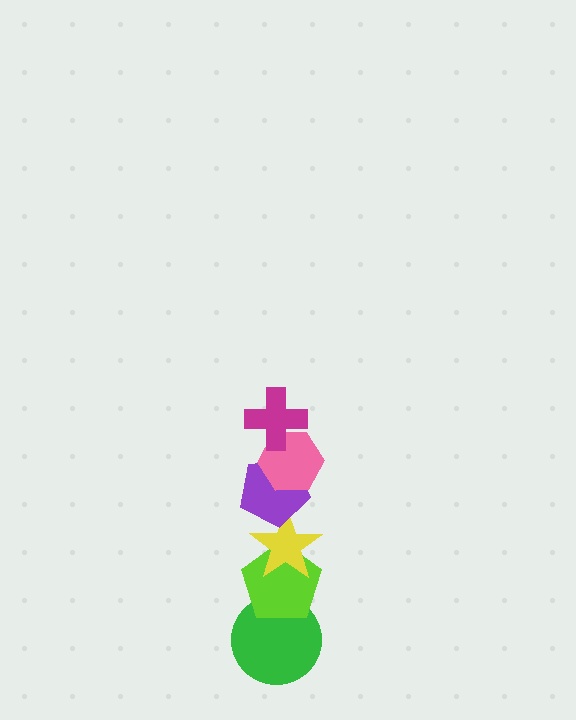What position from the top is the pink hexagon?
The pink hexagon is 2nd from the top.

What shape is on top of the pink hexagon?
The magenta cross is on top of the pink hexagon.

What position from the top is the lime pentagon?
The lime pentagon is 5th from the top.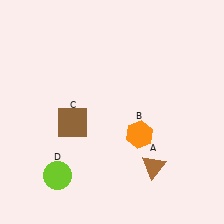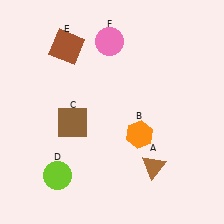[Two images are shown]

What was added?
A brown square (E), a pink circle (F) were added in Image 2.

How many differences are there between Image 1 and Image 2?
There are 2 differences between the two images.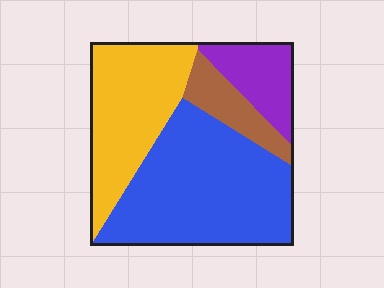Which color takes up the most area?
Blue, at roughly 45%.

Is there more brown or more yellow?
Yellow.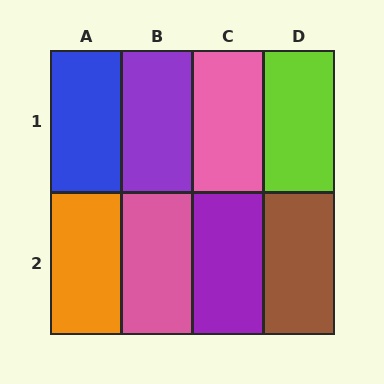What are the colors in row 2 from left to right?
Orange, pink, purple, brown.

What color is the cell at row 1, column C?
Pink.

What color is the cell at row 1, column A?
Blue.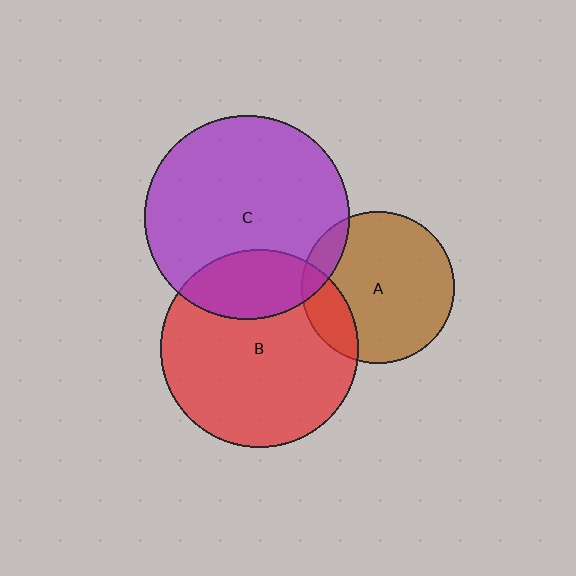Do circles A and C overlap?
Yes.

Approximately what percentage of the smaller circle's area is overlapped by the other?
Approximately 10%.